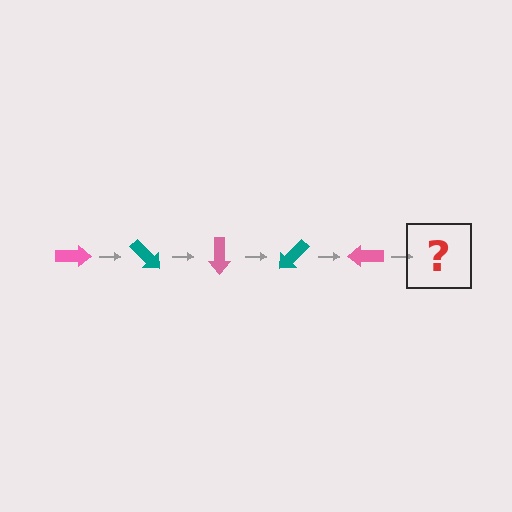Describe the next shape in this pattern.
It should be a teal arrow, rotated 225 degrees from the start.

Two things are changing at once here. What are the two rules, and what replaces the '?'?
The two rules are that it rotates 45 degrees each step and the color cycles through pink and teal. The '?' should be a teal arrow, rotated 225 degrees from the start.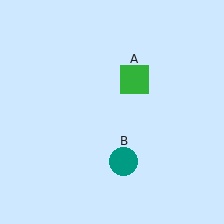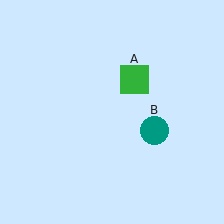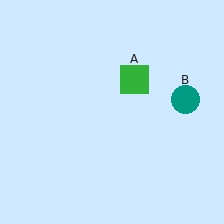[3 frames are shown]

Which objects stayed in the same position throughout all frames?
Green square (object A) remained stationary.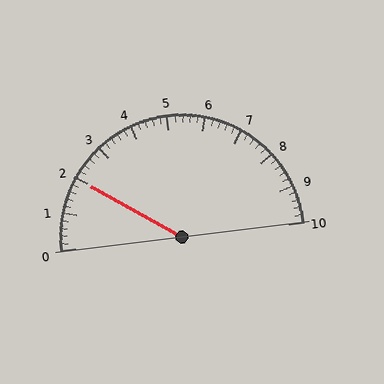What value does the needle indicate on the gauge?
The needle indicates approximately 2.0.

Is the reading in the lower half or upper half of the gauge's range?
The reading is in the lower half of the range (0 to 10).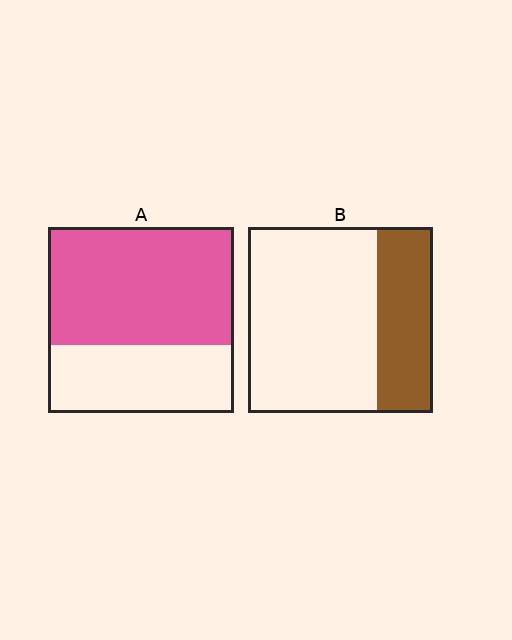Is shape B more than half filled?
No.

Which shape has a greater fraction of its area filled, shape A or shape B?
Shape A.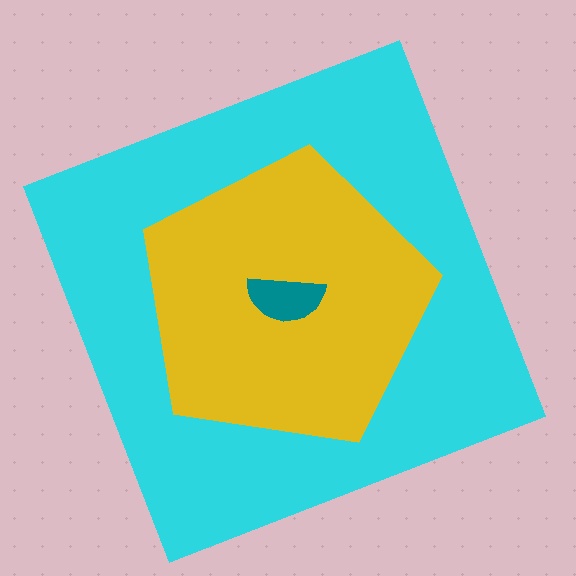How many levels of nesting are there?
3.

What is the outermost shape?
The cyan square.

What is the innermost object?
The teal semicircle.